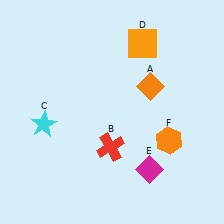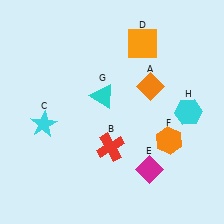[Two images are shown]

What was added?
A cyan triangle (G), a cyan hexagon (H) were added in Image 2.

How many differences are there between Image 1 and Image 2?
There are 2 differences between the two images.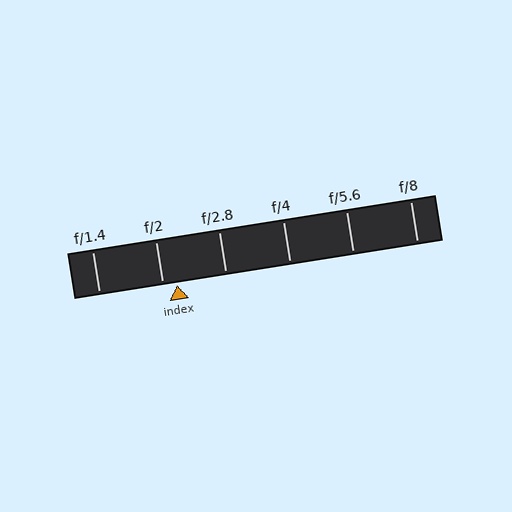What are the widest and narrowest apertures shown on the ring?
The widest aperture shown is f/1.4 and the narrowest is f/8.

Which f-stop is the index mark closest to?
The index mark is closest to f/2.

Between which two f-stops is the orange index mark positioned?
The index mark is between f/2 and f/2.8.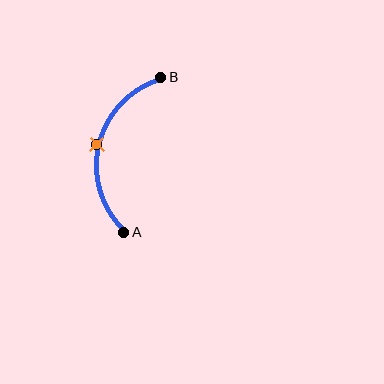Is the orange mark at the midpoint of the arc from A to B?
Yes. The orange mark lies on the arc at equal arc-length from both A and B — it is the arc midpoint.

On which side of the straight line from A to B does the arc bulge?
The arc bulges to the left of the straight line connecting A and B.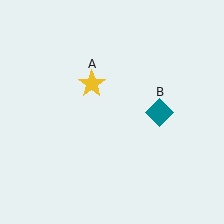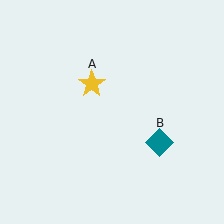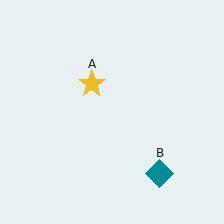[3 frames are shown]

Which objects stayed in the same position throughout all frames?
Yellow star (object A) remained stationary.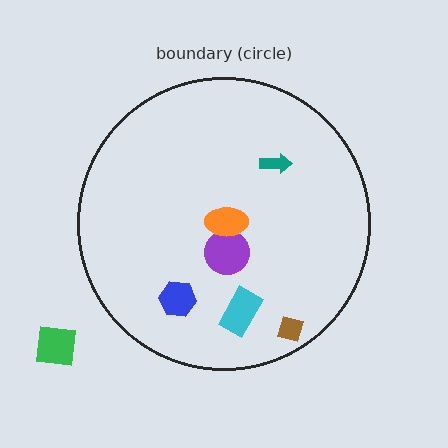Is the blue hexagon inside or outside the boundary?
Inside.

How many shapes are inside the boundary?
6 inside, 1 outside.